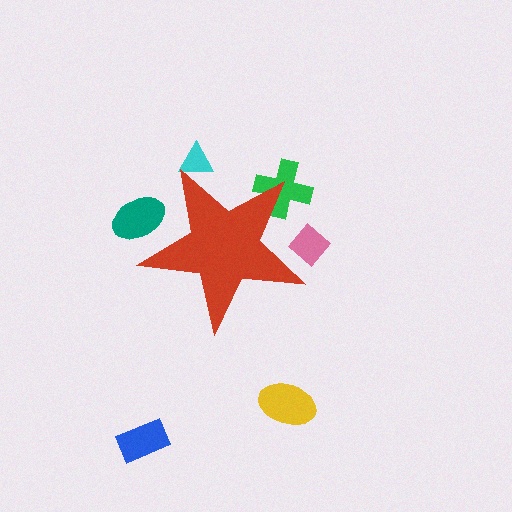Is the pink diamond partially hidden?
Yes, the pink diamond is partially hidden behind the red star.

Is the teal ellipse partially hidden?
Yes, the teal ellipse is partially hidden behind the red star.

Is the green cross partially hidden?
Yes, the green cross is partially hidden behind the red star.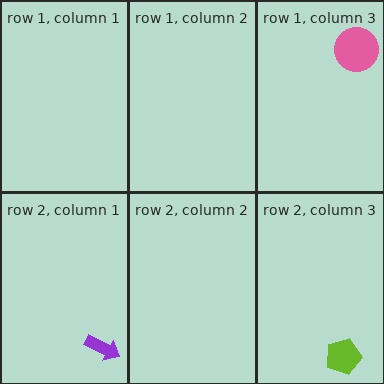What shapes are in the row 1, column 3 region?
The pink circle.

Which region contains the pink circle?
The row 1, column 3 region.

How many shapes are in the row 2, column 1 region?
1.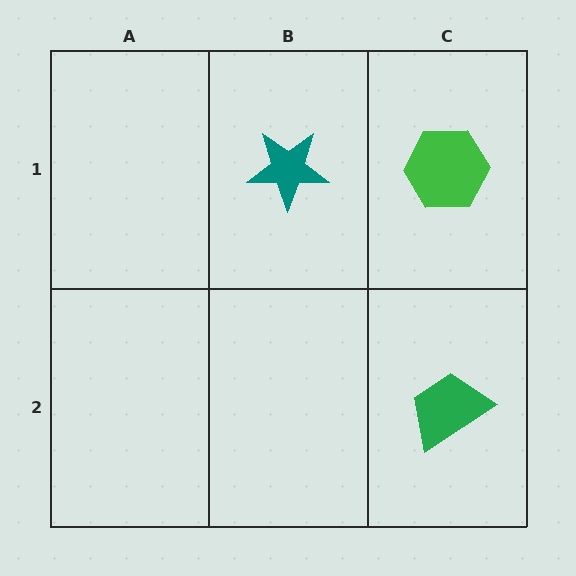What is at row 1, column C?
A green hexagon.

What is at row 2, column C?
A green trapezoid.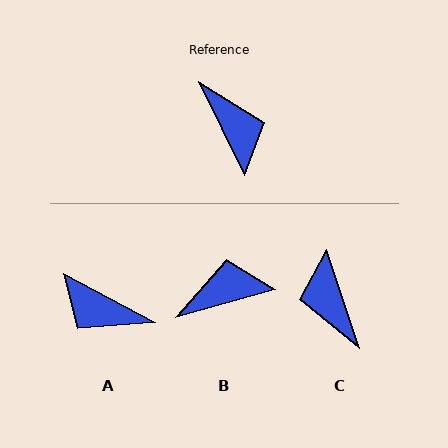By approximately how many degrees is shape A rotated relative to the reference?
Approximately 144 degrees clockwise.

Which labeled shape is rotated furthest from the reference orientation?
C, about 173 degrees away.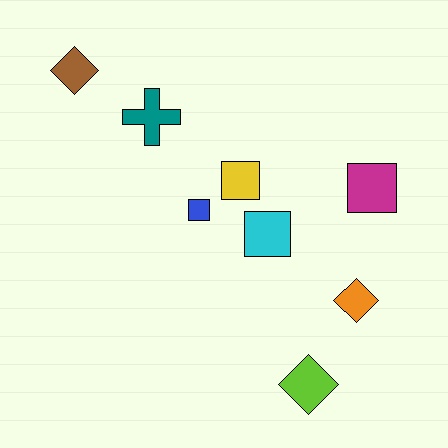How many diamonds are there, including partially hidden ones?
There are 3 diamonds.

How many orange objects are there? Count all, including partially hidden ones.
There is 1 orange object.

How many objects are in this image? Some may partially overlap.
There are 8 objects.